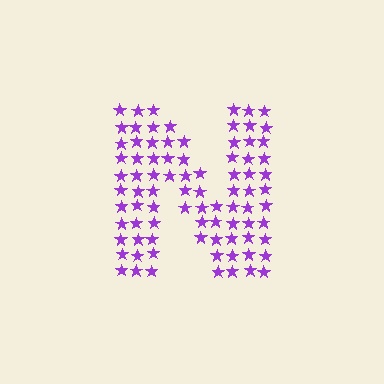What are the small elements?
The small elements are stars.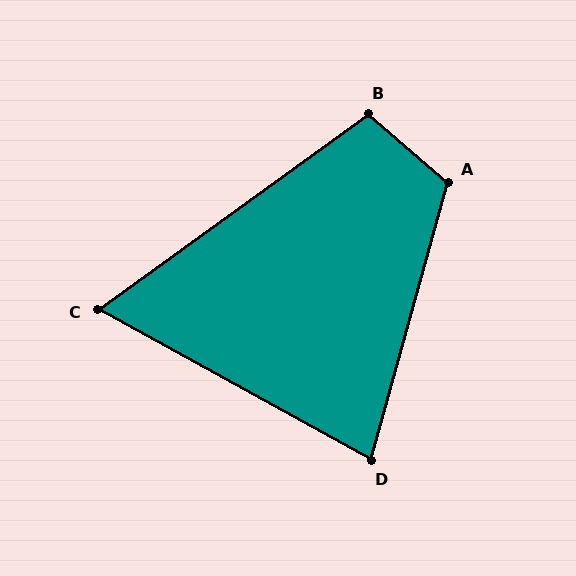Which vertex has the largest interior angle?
A, at approximately 115 degrees.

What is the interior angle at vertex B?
Approximately 103 degrees (obtuse).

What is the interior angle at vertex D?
Approximately 77 degrees (acute).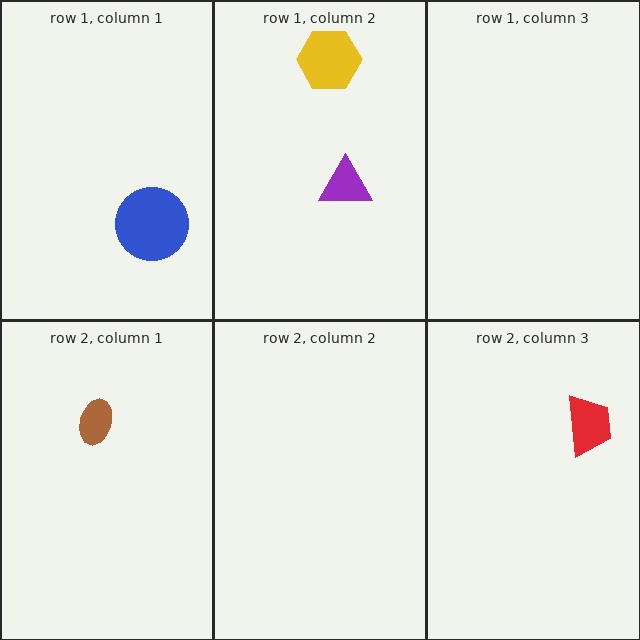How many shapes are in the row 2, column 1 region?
1.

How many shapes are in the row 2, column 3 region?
1.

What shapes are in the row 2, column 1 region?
The brown ellipse.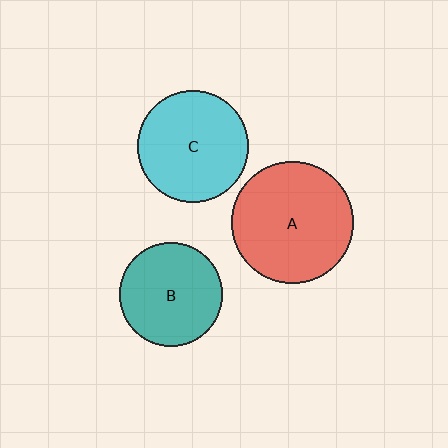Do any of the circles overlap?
No, none of the circles overlap.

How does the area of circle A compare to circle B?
Approximately 1.4 times.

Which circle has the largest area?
Circle A (red).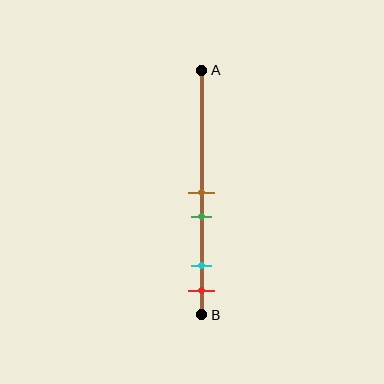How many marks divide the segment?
There are 4 marks dividing the segment.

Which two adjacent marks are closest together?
The brown and green marks are the closest adjacent pair.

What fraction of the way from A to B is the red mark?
The red mark is approximately 90% (0.9) of the way from A to B.